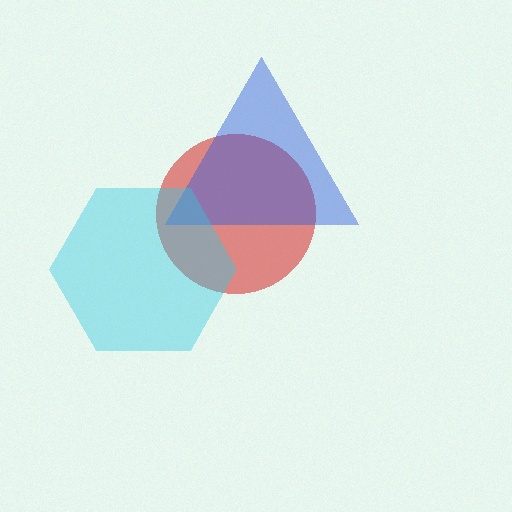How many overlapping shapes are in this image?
There are 3 overlapping shapes in the image.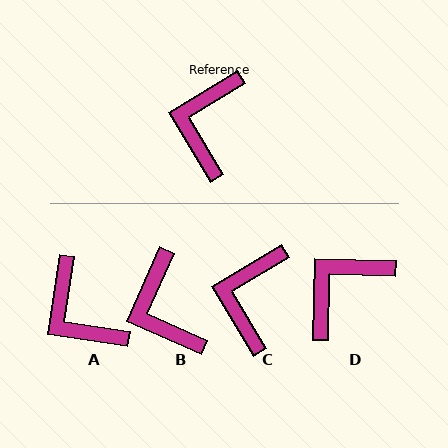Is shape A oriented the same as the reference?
No, it is off by about 50 degrees.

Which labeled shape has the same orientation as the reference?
C.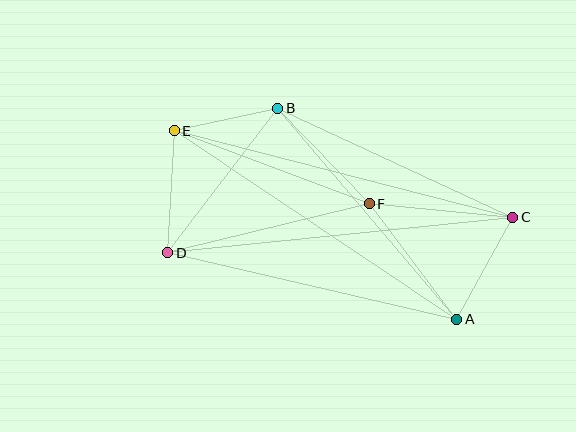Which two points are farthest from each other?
Points C and E are farthest from each other.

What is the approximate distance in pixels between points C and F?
The distance between C and F is approximately 144 pixels.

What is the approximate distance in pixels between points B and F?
The distance between B and F is approximately 132 pixels.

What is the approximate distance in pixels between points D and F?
The distance between D and F is approximately 207 pixels.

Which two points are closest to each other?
Points B and E are closest to each other.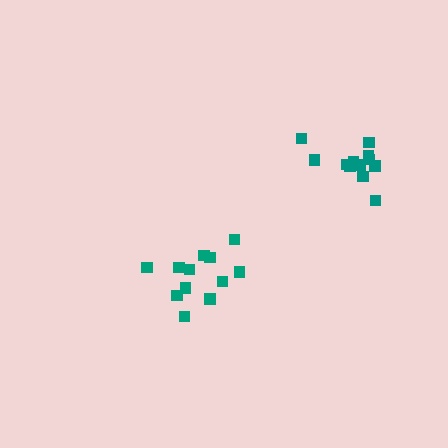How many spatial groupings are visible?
There are 2 spatial groupings.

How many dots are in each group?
Group 1: 12 dots, Group 2: 13 dots (25 total).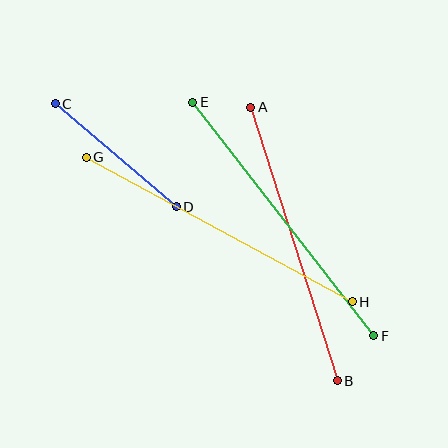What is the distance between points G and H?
The distance is approximately 303 pixels.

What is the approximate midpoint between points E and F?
The midpoint is at approximately (283, 219) pixels.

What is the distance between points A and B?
The distance is approximately 287 pixels.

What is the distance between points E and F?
The distance is approximately 296 pixels.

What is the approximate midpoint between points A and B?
The midpoint is at approximately (294, 244) pixels.